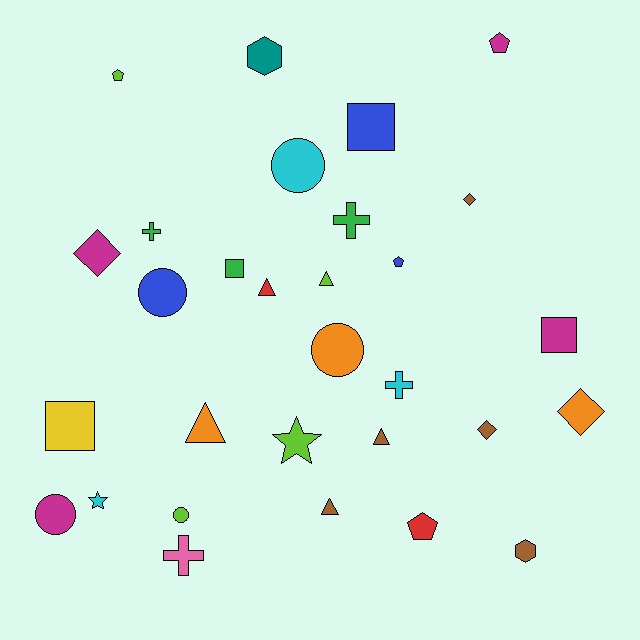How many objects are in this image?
There are 30 objects.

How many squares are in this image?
There are 4 squares.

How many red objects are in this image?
There are 2 red objects.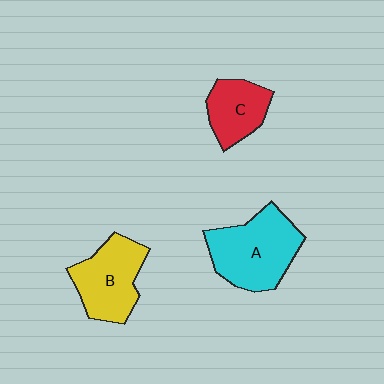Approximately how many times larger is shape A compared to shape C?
Approximately 1.7 times.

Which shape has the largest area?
Shape A (cyan).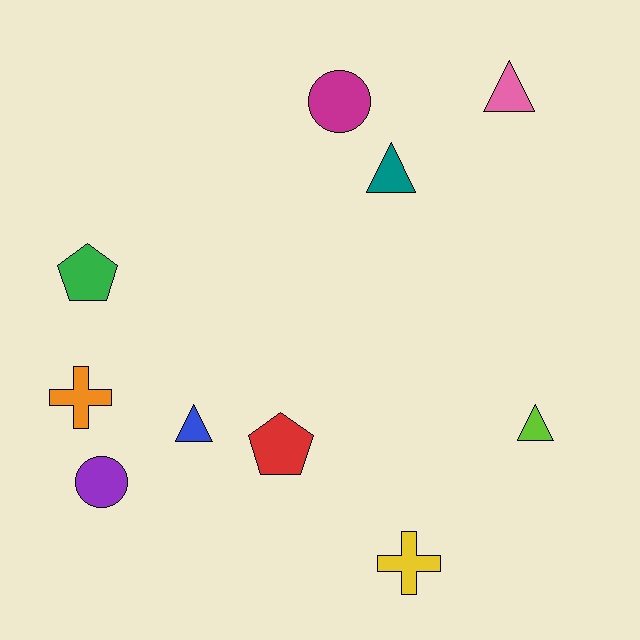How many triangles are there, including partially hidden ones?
There are 4 triangles.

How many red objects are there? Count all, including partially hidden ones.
There is 1 red object.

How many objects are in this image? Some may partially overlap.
There are 10 objects.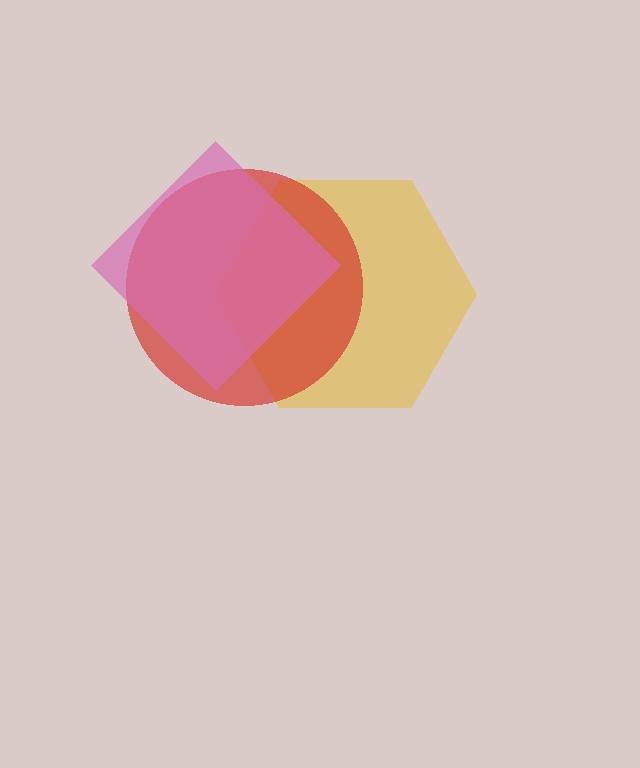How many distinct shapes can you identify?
There are 3 distinct shapes: a yellow hexagon, a red circle, a pink diamond.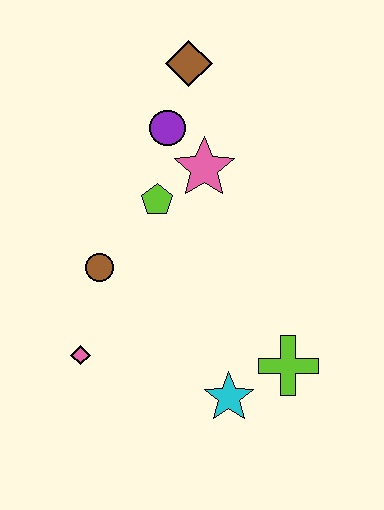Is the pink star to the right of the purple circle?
Yes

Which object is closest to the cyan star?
The lime cross is closest to the cyan star.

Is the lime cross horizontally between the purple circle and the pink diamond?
No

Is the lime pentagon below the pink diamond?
No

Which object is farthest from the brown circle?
The brown diamond is farthest from the brown circle.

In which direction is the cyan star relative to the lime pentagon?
The cyan star is below the lime pentagon.